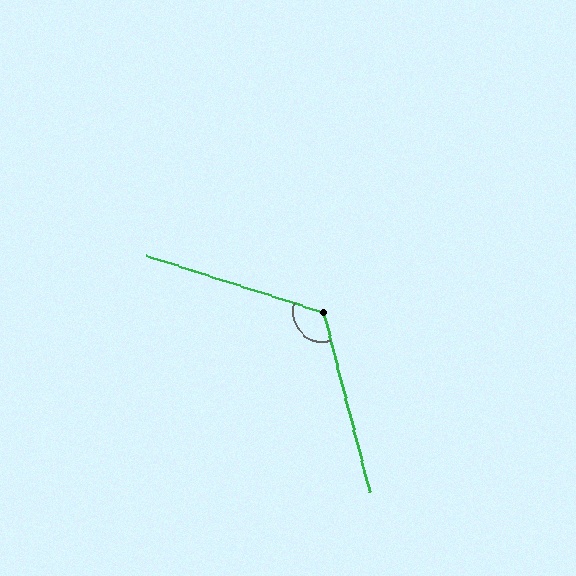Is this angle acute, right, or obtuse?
It is obtuse.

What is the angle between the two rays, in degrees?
Approximately 122 degrees.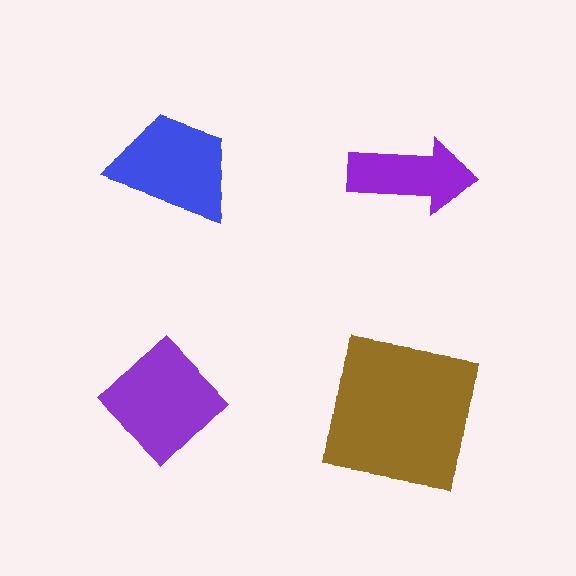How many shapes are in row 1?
2 shapes.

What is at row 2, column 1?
A purple diamond.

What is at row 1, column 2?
A purple arrow.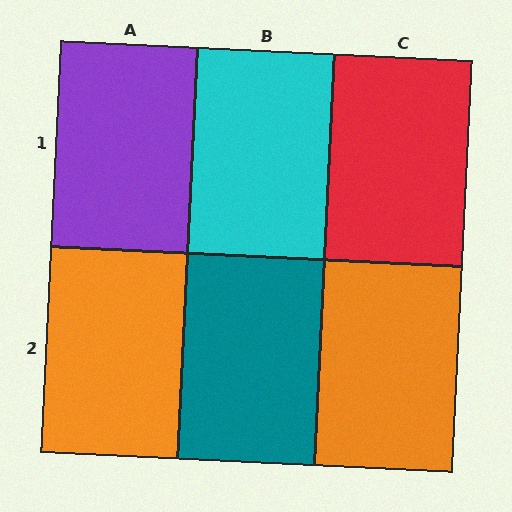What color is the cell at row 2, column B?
Teal.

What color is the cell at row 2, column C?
Orange.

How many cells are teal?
1 cell is teal.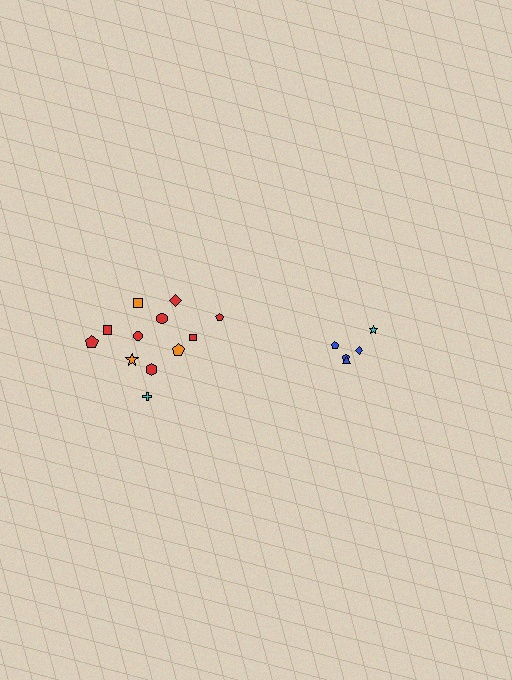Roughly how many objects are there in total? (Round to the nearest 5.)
Roughly 15 objects in total.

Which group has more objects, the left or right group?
The left group.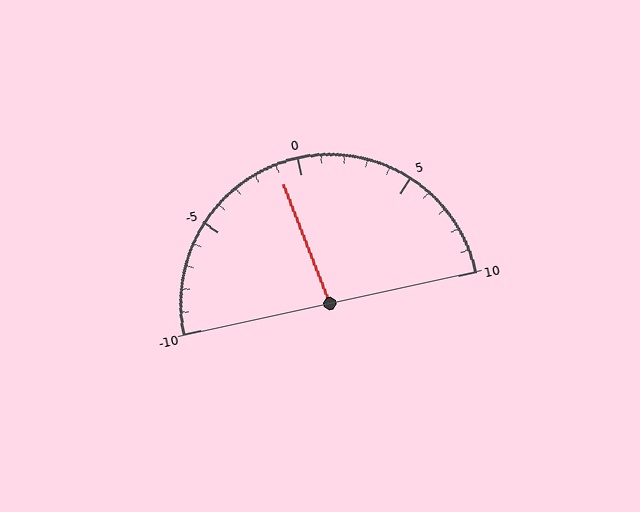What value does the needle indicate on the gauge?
The needle indicates approximately -1.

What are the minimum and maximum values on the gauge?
The gauge ranges from -10 to 10.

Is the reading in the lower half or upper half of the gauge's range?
The reading is in the lower half of the range (-10 to 10).